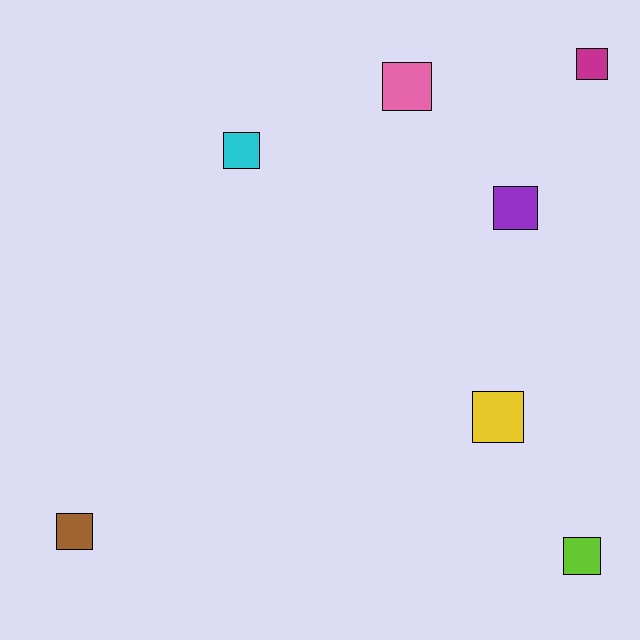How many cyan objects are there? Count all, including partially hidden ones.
There is 1 cyan object.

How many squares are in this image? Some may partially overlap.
There are 7 squares.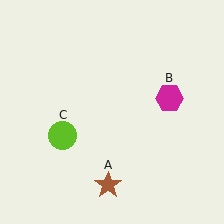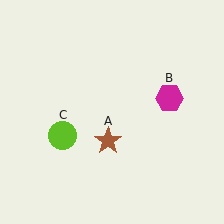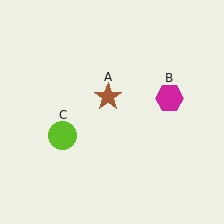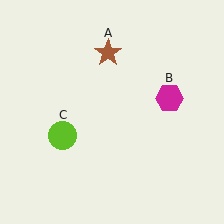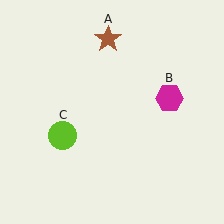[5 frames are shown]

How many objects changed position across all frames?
1 object changed position: brown star (object A).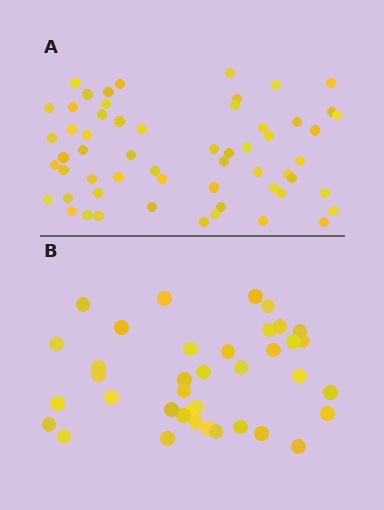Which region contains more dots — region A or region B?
Region A (the top region) has more dots.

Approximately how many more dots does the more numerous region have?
Region A has approximately 20 more dots than region B.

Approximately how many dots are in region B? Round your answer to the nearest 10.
About 40 dots. (The exact count is 38, which rounds to 40.)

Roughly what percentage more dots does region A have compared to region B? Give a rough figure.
About 55% more.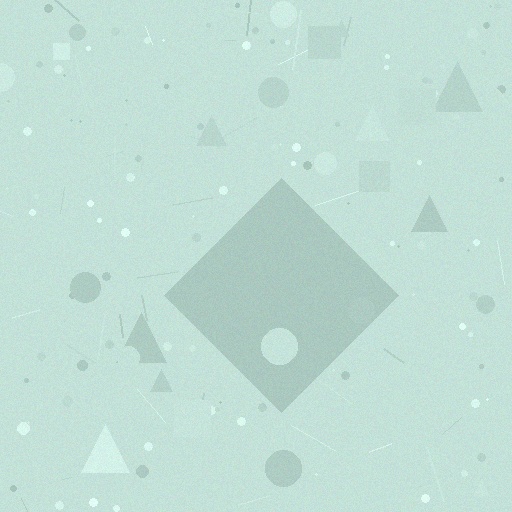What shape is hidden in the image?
A diamond is hidden in the image.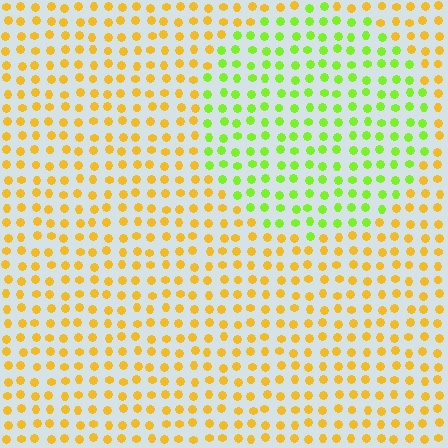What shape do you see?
I see a circle.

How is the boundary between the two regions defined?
The boundary is defined purely by a slight shift in hue (about 52 degrees). Spacing, size, and orientation are identical on both sides.